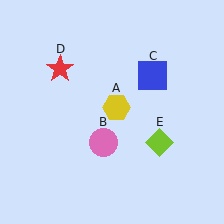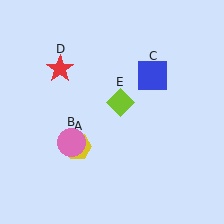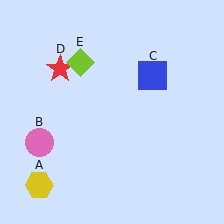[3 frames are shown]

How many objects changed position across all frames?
3 objects changed position: yellow hexagon (object A), pink circle (object B), lime diamond (object E).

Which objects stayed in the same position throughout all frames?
Blue square (object C) and red star (object D) remained stationary.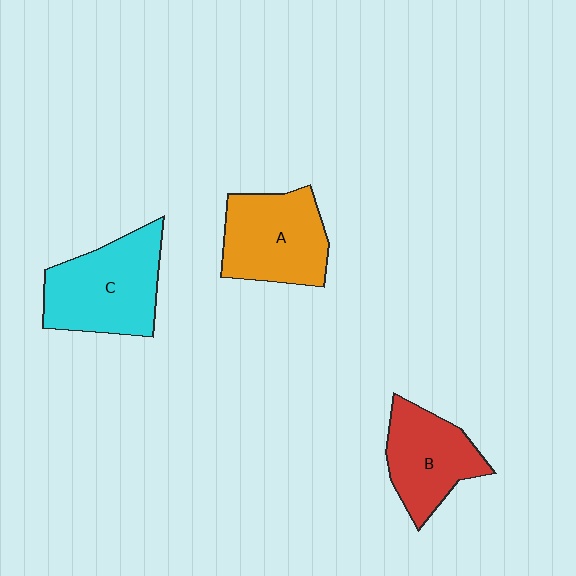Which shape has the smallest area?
Shape B (red).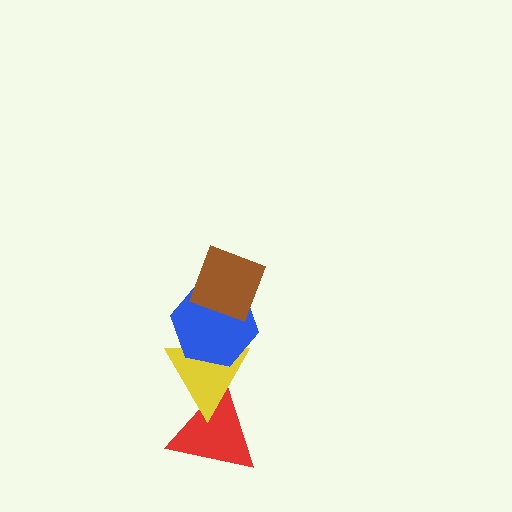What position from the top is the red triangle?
The red triangle is 4th from the top.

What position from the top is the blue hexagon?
The blue hexagon is 2nd from the top.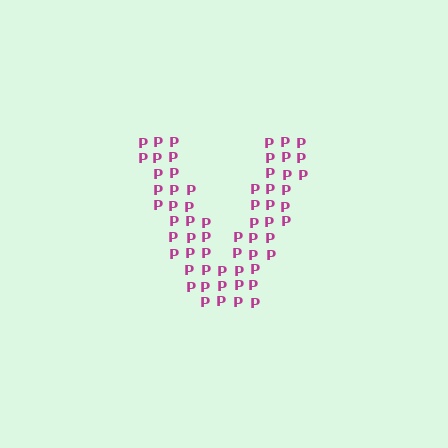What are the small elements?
The small elements are letter P's.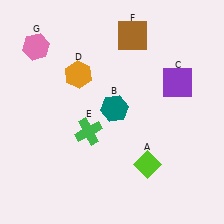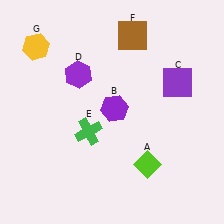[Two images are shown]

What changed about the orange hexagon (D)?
In Image 1, D is orange. In Image 2, it changed to purple.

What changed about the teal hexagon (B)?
In Image 1, B is teal. In Image 2, it changed to purple.